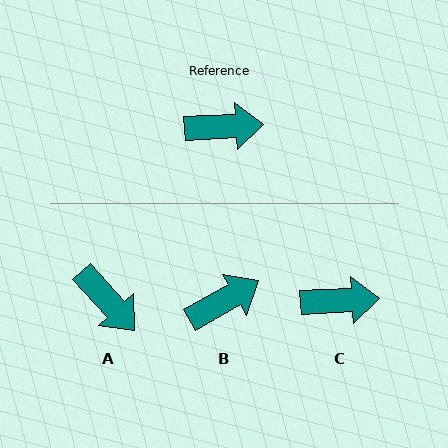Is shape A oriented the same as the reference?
No, it is off by about 51 degrees.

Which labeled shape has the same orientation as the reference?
C.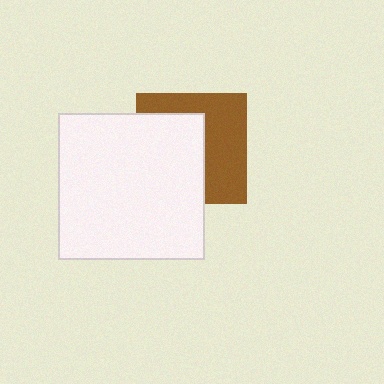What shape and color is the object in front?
The object in front is a white square.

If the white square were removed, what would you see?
You would see the complete brown square.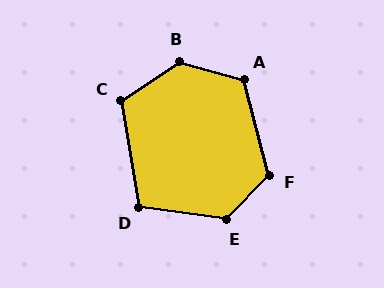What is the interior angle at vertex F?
Approximately 122 degrees (obtuse).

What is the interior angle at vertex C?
Approximately 115 degrees (obtuse).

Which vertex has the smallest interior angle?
D, at approximately 107 degrees.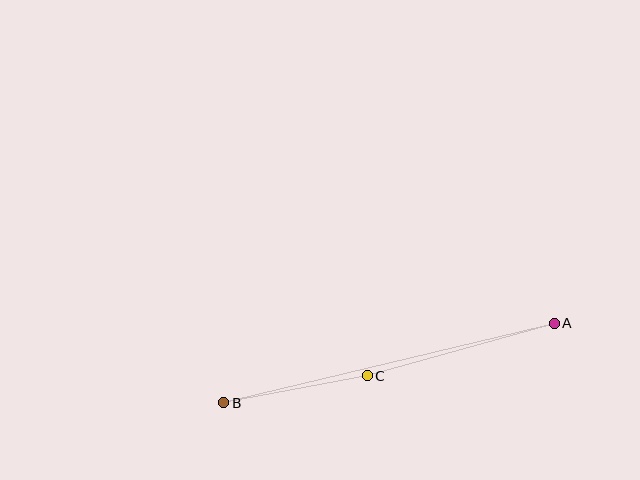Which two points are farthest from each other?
Points A and B are farthest from each other.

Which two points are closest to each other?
Points B and C are closest to each other.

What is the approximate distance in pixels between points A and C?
The distance between A and C is approximately 194 pixels.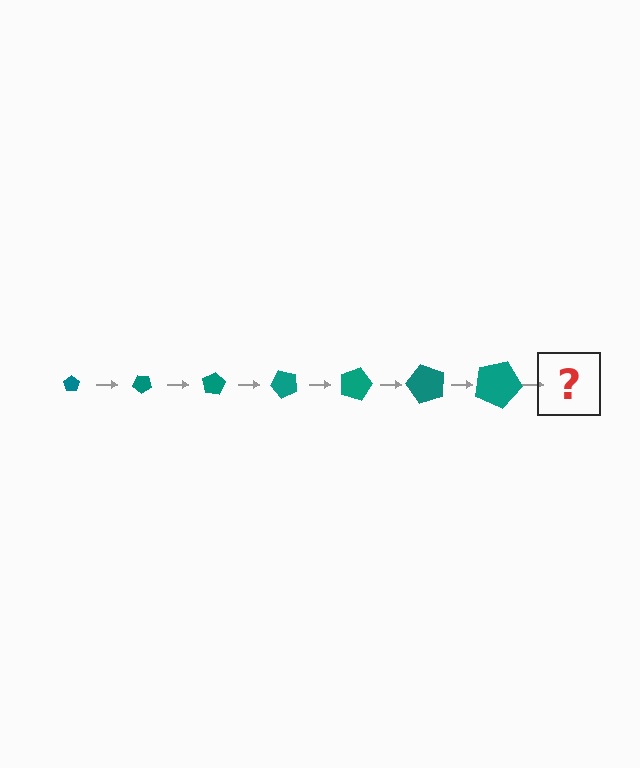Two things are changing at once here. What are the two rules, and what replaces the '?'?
The two rules are that the pentagon grows larger each step and it rotates 40 degrees each step. The '?' should be a pentagon, larger than the previous one and rotated 280 degrees from the start.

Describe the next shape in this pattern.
It should be a pentagon, larger than the previous one and rotated 280 degrees from the start.